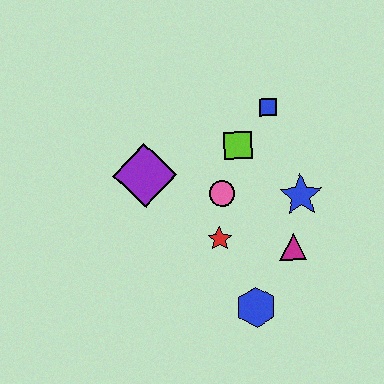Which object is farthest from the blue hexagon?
The blue square is farthest from the blue hexagon.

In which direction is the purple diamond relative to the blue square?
The purple diamond is to the left of the blue square.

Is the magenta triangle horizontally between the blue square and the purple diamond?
No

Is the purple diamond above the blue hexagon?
Yes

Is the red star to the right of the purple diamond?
Yes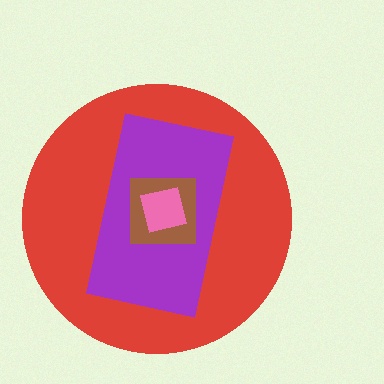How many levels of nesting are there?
4.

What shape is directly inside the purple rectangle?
The brown square.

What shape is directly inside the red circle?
The purple rectangle.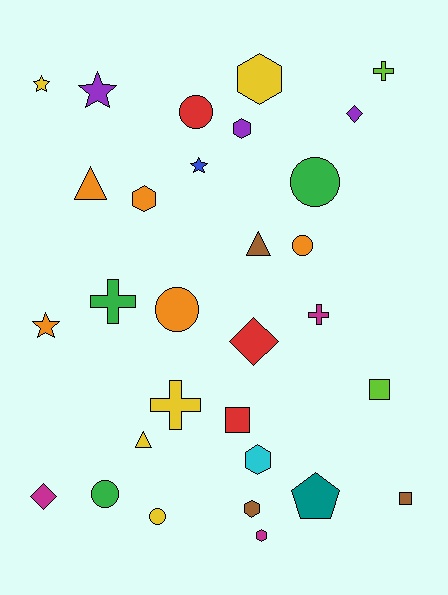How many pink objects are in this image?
There are no pink objects.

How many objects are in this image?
There are 30 objects.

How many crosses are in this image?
There are 4 crosses.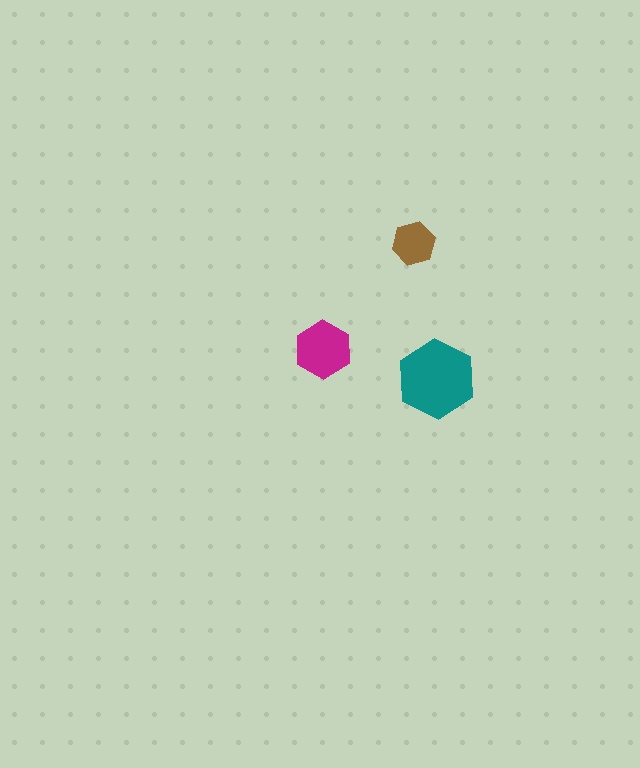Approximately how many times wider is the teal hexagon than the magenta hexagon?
About 1.5 times wider.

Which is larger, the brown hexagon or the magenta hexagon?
The magenta one.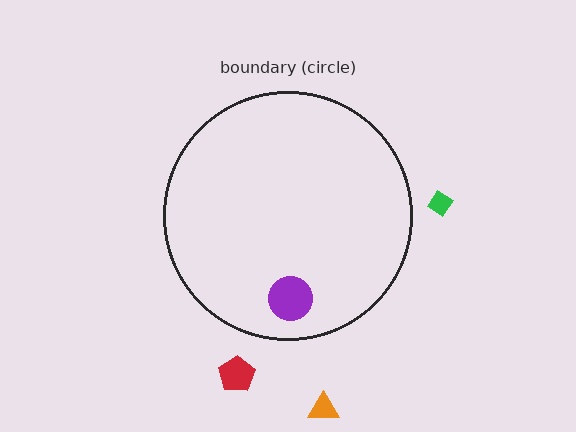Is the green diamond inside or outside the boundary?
Outside.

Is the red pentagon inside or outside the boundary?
Outside.